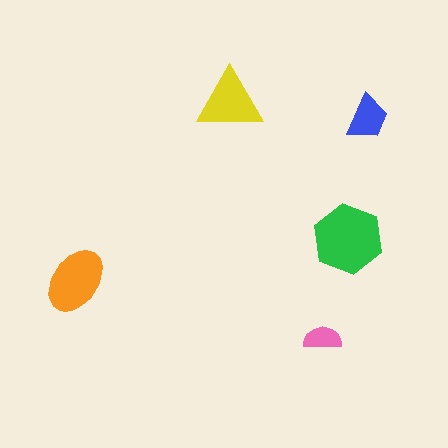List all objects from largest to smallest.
The green hexagon, the orange ellipse, the yellow triangle, the blue trapezoid, the pink semicircle.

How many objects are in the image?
There are 5 objects in the image.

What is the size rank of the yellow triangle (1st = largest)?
3rd.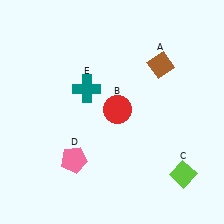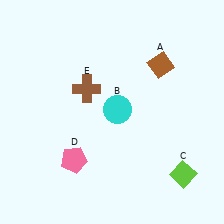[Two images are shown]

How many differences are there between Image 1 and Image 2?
There are 2 differences between the two images.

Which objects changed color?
B changed from red to cyan. E changed from teal to brown.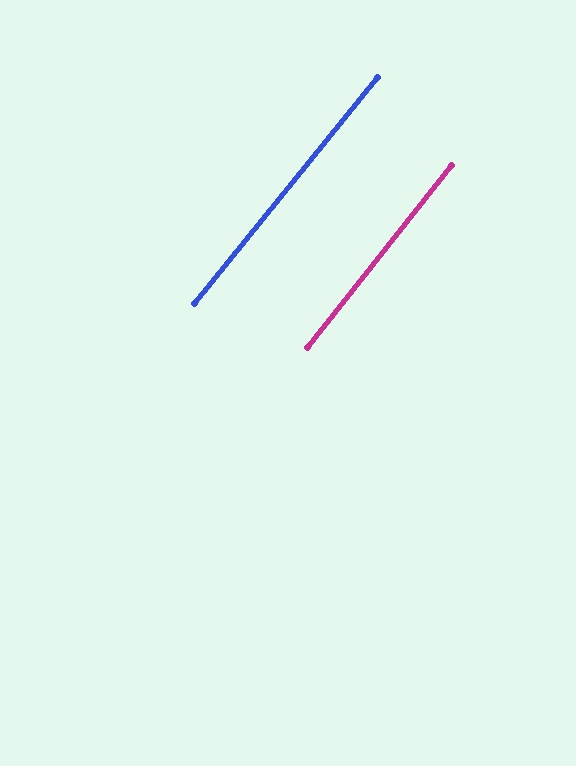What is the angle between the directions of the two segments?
Approximately 1 degree.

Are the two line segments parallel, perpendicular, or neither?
Parallel — their directions differ by only 0.8°.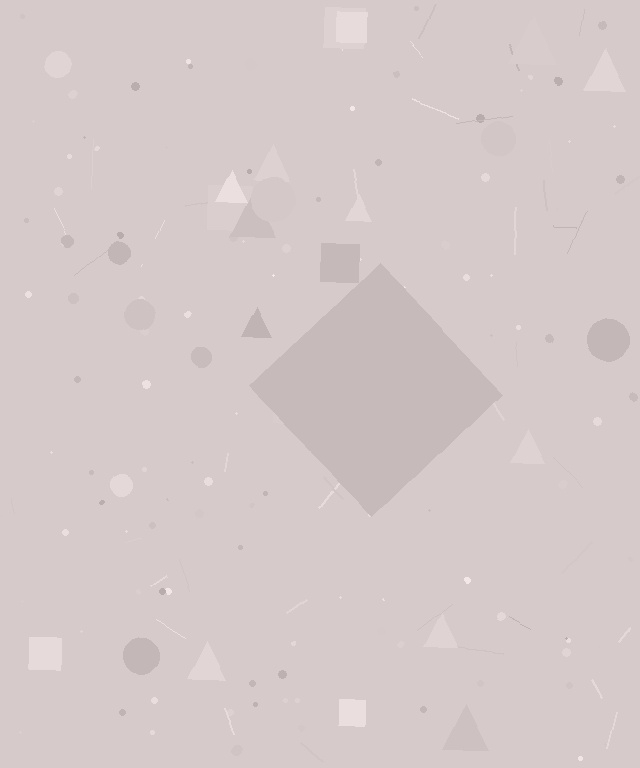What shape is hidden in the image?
A diamond is hidden in the image.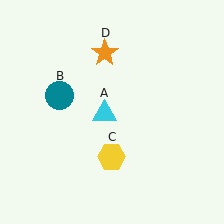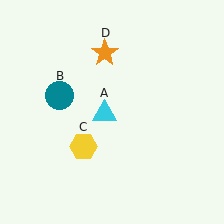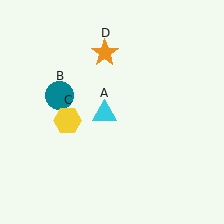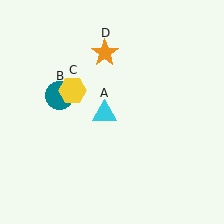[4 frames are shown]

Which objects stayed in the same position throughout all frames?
Cyan triangle (object A) and teal circle (object B) and orange star (object D) remained stationary.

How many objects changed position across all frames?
1 object changed position: yellow hexagon (object C).